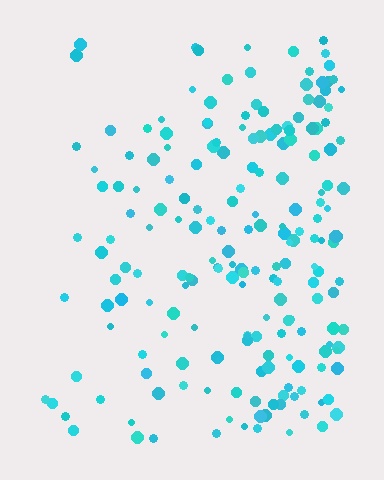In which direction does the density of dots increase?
From left to right, with the right side densest.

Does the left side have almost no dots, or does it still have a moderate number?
Still a moderate number, just noticeably fewer than the right.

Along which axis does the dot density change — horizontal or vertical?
Horizontal.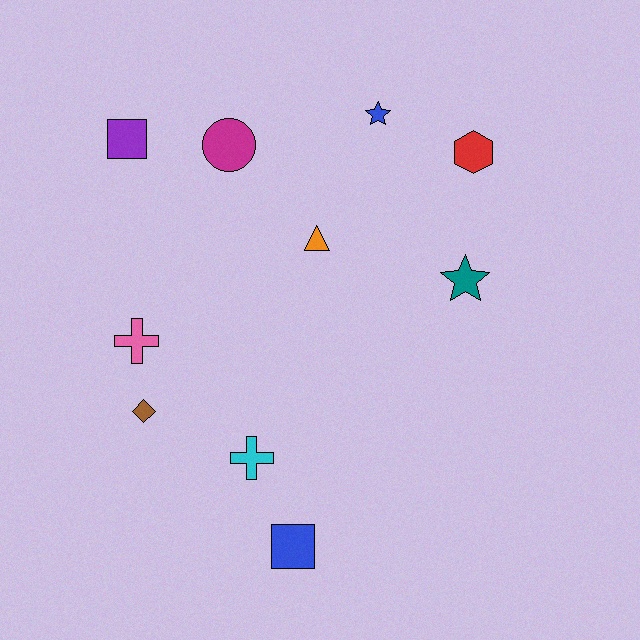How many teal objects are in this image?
There is 1 teal object.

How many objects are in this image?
There are 10 objects.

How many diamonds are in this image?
There is 1 diamond.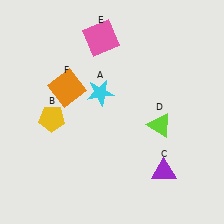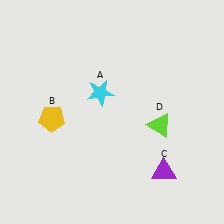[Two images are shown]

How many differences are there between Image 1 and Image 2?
There are 2 differences between the two images.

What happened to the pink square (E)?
The pink square (E) was removed in Image 2. It was in the top-left area of Image 1.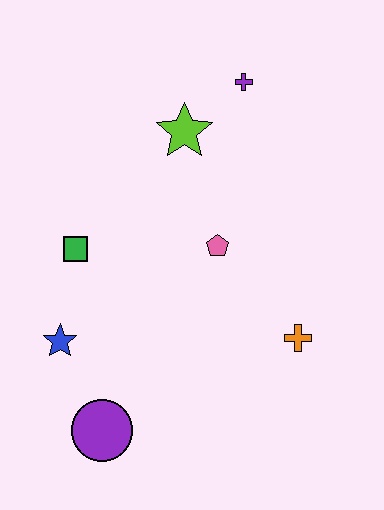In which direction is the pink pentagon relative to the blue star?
The pink pentagon is to the right of the blue star.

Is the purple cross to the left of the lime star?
No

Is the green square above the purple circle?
Yes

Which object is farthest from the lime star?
The purple circle is farthest from the lime star.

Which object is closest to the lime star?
The purple cross is closest to the lime star.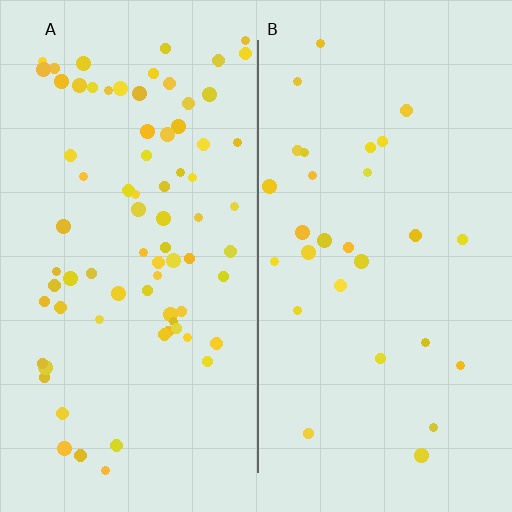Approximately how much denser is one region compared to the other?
Approximately 2.7× — region A over region B.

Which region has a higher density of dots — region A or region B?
A (the left).